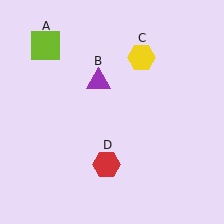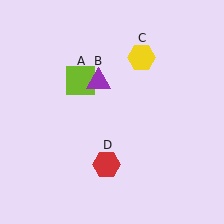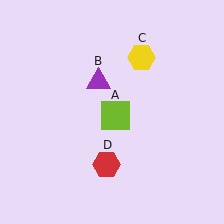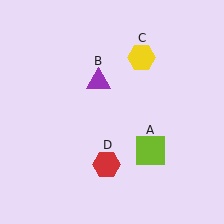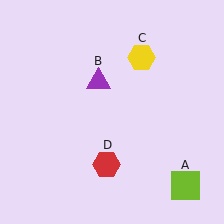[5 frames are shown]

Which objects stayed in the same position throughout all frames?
Purple triangle (object B) and yellow hexagon (object C) and red hexagon (object D) remained stationary.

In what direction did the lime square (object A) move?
The lime square (object A) moved down and to the right.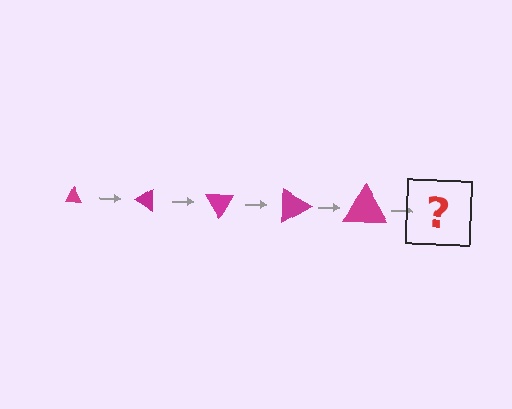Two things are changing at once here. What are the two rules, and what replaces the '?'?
The two rules are that the triangle grows larger each step and it rotates 30 degrees each step. The '?' should be a triangle, larger than the previous one and rotated 150 degrees from the start.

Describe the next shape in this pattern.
It should be a triangle, larger than the previous one and rotated 150 degrees from the start.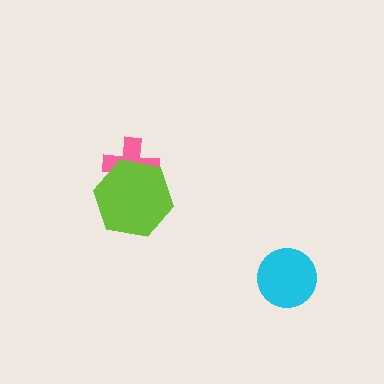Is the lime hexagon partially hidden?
No, no other shape covers it.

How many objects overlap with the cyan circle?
0 objects overlap with the cyan circle.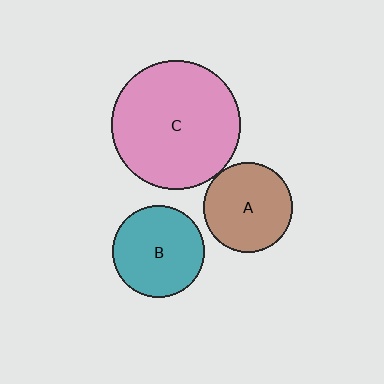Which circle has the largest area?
Circle C (pink).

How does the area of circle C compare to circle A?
Approximately 2.1 times.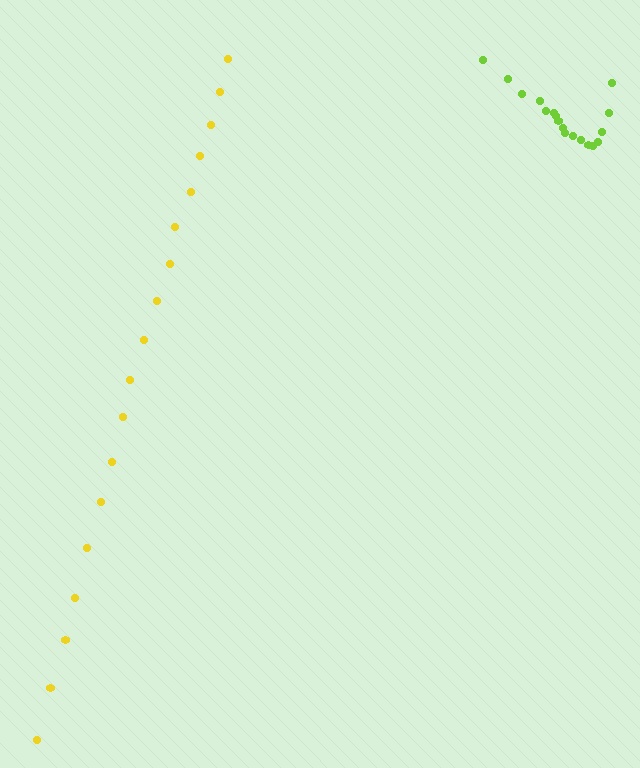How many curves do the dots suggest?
There are 2 distinct paths.